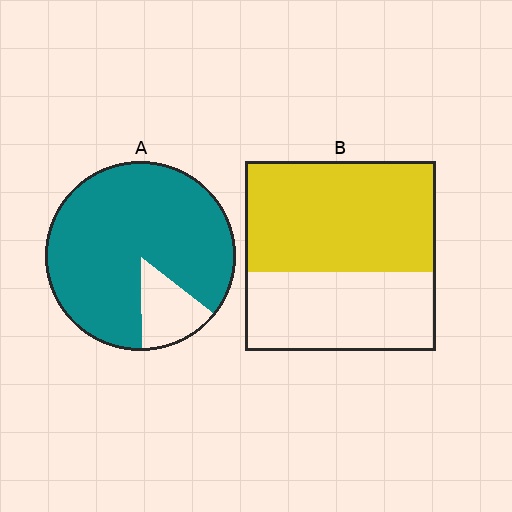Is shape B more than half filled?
Yes.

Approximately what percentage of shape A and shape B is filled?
A is approximately 85% and B is approximately 60%.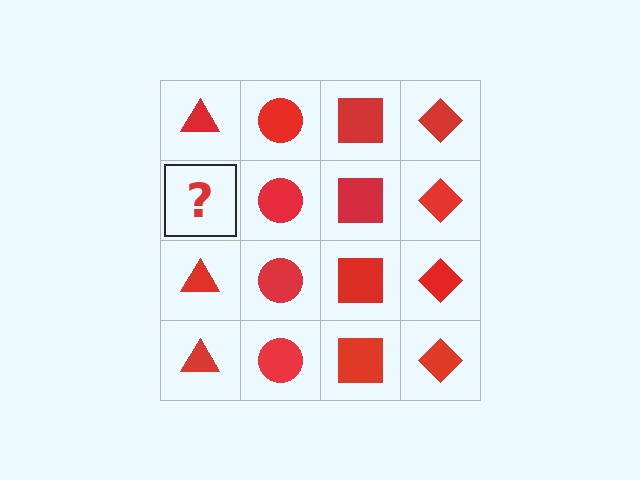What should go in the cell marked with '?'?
The missing cell should contain a red triangle.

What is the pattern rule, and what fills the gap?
The rule is that each column has a consistent shape. The gap should be filled with a red triangle.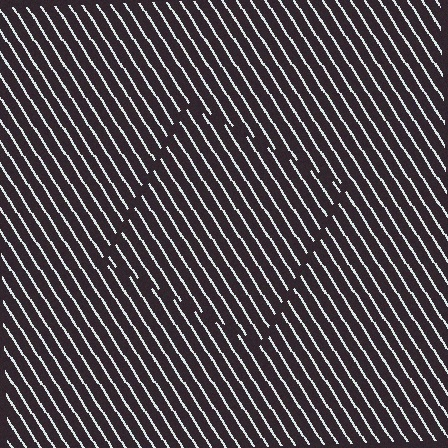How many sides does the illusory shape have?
4 sides — the line-ends trace a square.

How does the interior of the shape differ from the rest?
The interior of the shape contains the same grating, shifted by half a period — the contour is defined by the phase discontinuity where line-ends from the inner and outer gratings abut.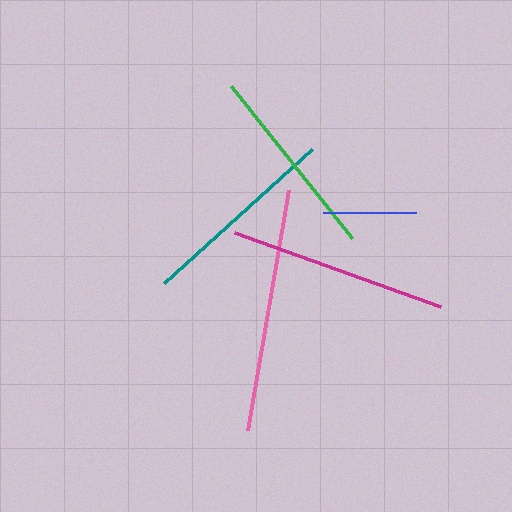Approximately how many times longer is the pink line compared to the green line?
The pink line is approximately 1.3 times the length of the green line.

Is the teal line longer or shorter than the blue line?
The teal line is longer than the blue line.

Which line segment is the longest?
The pink line is the longest at approximately 243 pixels.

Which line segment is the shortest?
The blue line is the shortest at approximately 93 pixels.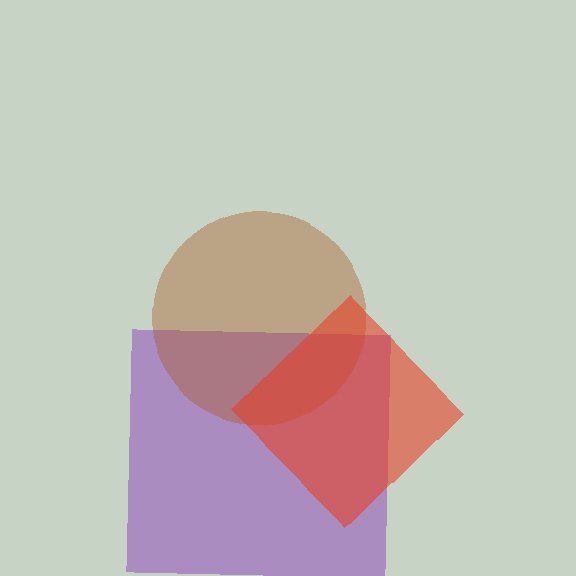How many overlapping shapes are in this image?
There are 3 overlapping shapes in the image.